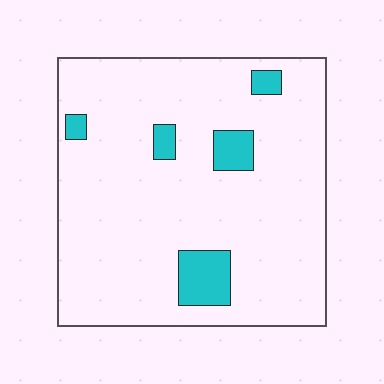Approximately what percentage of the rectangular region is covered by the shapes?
Approximately 10%.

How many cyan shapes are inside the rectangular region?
5.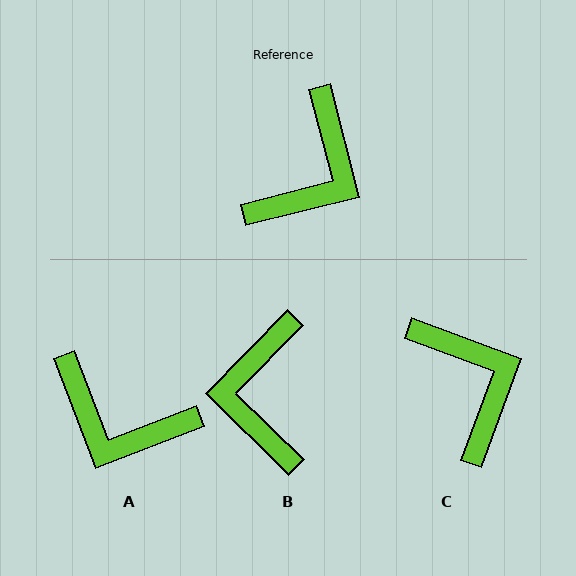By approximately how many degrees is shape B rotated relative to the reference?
Approximately 149 degrees clockwise.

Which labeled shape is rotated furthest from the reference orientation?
B, about 149 degrees away.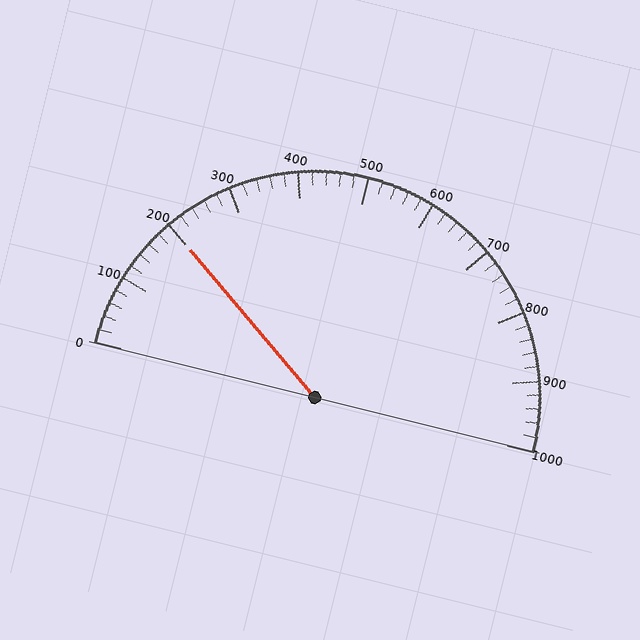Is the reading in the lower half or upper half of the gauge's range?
The reading is in the lower half of the range (0 to 1000).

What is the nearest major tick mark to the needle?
The nearest major tick mark is 200.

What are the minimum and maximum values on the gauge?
The gauge ranges from 0 to 1000.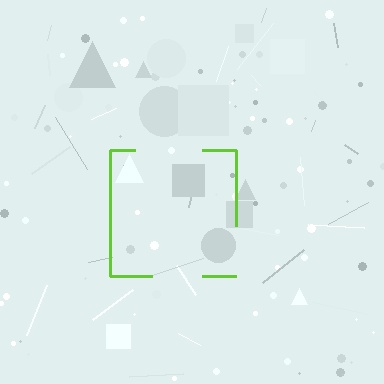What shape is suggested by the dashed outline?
The dashed outline suggests a square.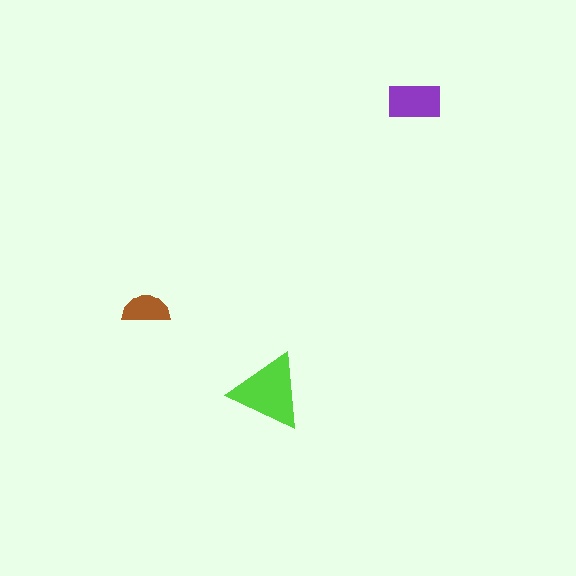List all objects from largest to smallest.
The lime triangle, the purple rectangle, the brown semicircle.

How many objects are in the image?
There are 3 objects in the image.